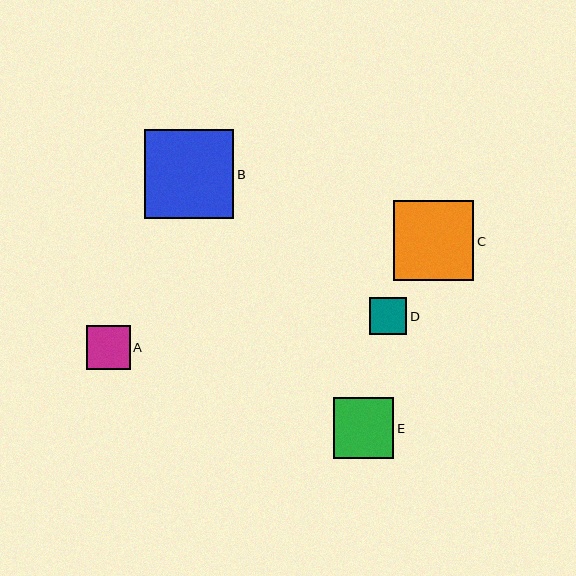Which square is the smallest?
Square D is the smallest with a size of approximately 37 pixels.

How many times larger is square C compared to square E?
Square C is approximately 1.3 times the size of square E.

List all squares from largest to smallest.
From largest to smallest: B, C, E, A, D.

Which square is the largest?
Square B is the largest with a size of approximately 89 pixels.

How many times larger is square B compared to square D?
Square B is approximately 2.4 times the size of square D.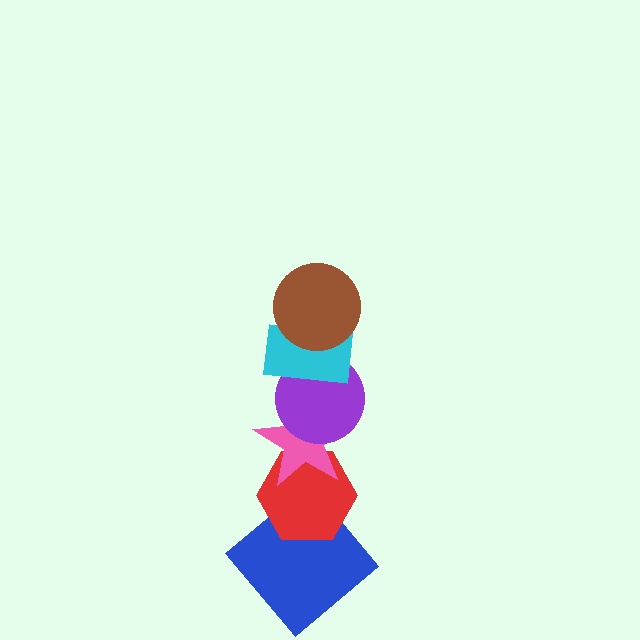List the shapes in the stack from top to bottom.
From top to bottom: the brown circle, the cyan rectangle, the purple circle, the pink star, the red hexagon, the blue diamond.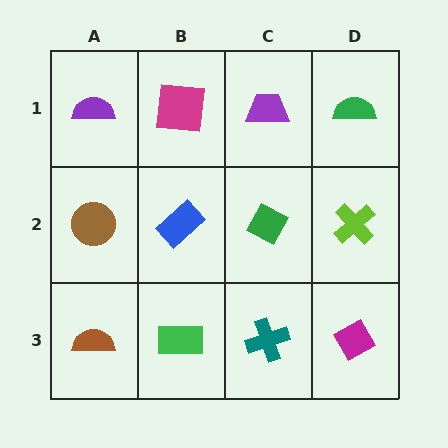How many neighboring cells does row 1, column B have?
3.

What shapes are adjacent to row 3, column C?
A green diamond (row 2, column C), a green rectangle (row 3, column B), a magenta diamond (row 3, column D).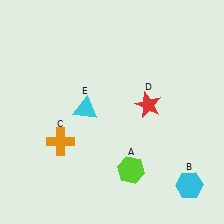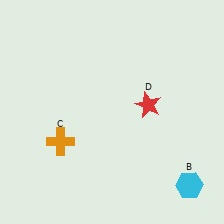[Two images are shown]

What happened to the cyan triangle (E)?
The cyan triangle (E) was removed in Image 2. It was in the top-left area of Image 1.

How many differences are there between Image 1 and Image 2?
There are 2 differences between the two images.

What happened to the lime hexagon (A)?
The lime hexagon (A) was removed in Image 2. It was in the bottom-right area of Image 1.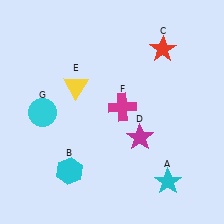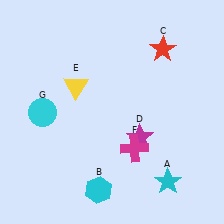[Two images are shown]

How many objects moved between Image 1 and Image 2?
2 objects moved between the two images.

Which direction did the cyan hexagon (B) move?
The cyan hexagon (B) moved right.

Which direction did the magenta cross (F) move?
The magenta cross (F) moved down.